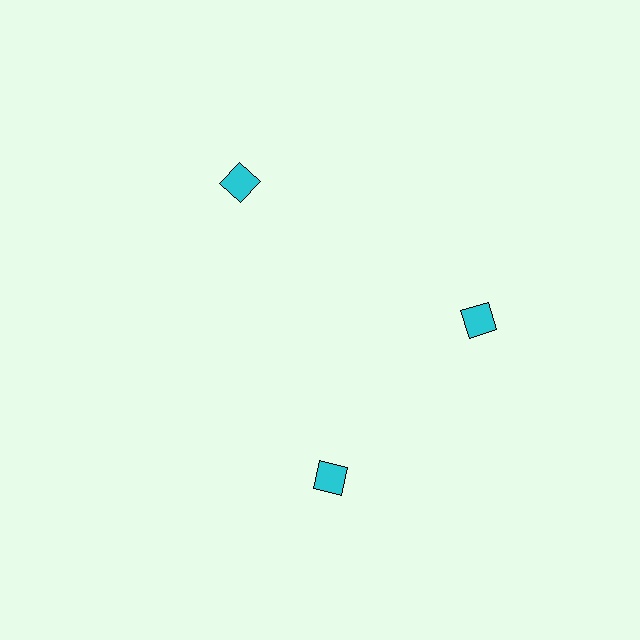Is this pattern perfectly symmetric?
No. The 3 cyan squares are arranged in a ring, but one element near the 7 o'clock position is rotated out of alignment along the ring, breaking the 3-fold rotational symmetry.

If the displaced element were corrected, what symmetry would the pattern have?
It would have 3-fold rotational symmetry — the pattern would map onto itself every 120 degrees.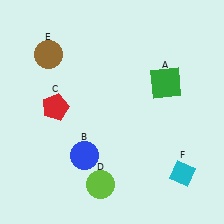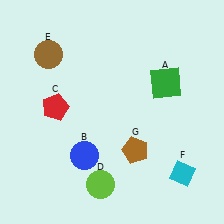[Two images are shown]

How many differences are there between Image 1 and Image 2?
There is 1 difference between the two images.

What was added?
A brown pentagon (G) was added in Image 2.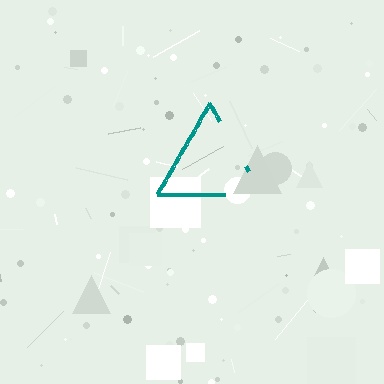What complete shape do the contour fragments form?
The contour fragments form a triangle.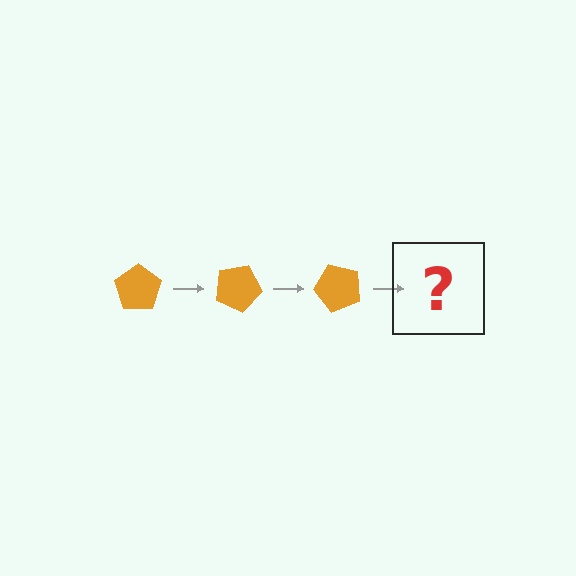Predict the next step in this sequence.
The next step is an orange pentagon rotated 75 degrees.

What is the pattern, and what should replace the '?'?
The pattern is that the pentagon rotates 25 degrees each step. The '?' should be an orange pentagon rotated 75 degrees.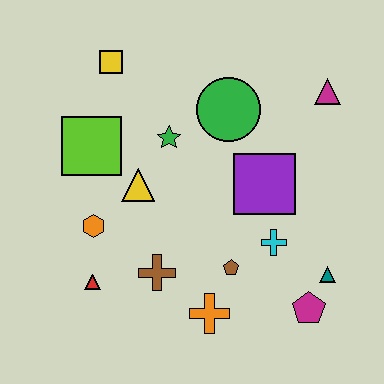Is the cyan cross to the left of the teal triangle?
Yes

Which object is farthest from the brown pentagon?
The yellow square is farthest from the brown pentagon.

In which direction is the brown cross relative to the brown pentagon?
The brown cross is to the left of the brown pentagon.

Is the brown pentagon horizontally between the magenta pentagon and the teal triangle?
No